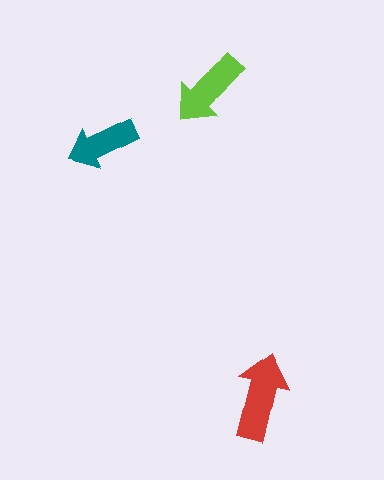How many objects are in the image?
There are 3 objects in the image.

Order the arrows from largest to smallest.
the red one, the lime one, the teal one.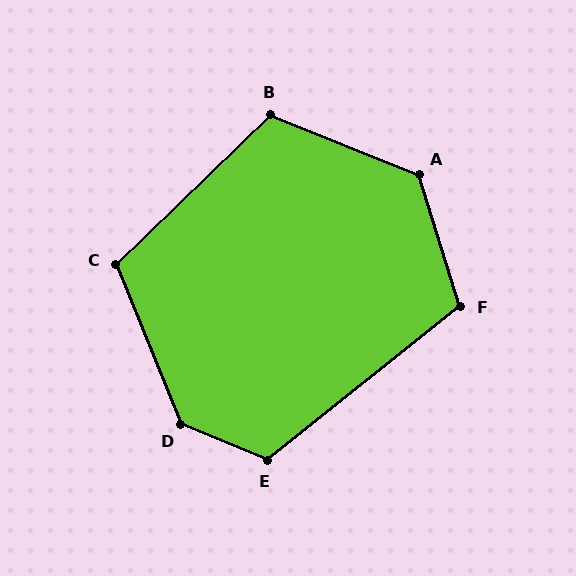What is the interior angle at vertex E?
Approximately 119 degrees (obtuse).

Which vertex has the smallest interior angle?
F, at approximately 111 degrees.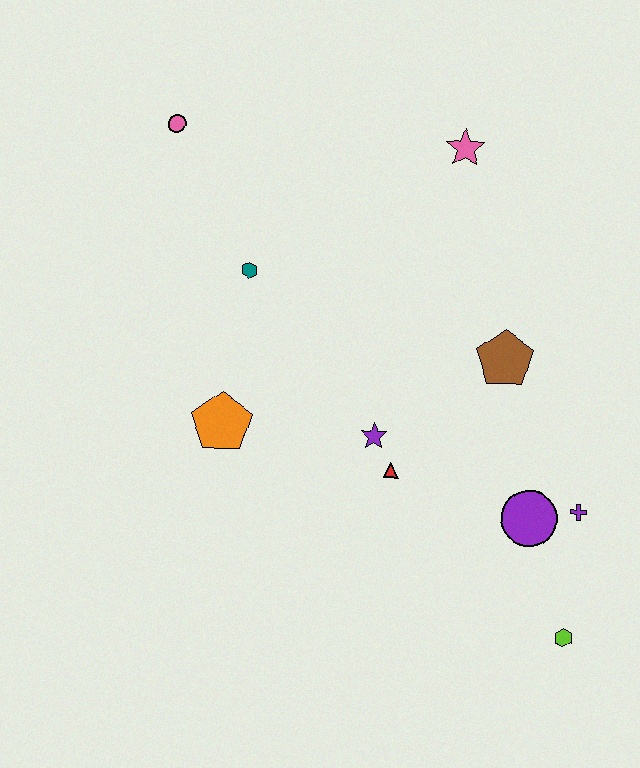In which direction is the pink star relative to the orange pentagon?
The pink star is above the orange pentagon.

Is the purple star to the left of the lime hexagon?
Yes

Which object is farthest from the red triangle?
The pink circle is farthest from the red triangle.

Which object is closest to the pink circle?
The teal hexagon is closest to the pink circle.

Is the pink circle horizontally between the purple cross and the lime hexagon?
No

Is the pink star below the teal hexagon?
No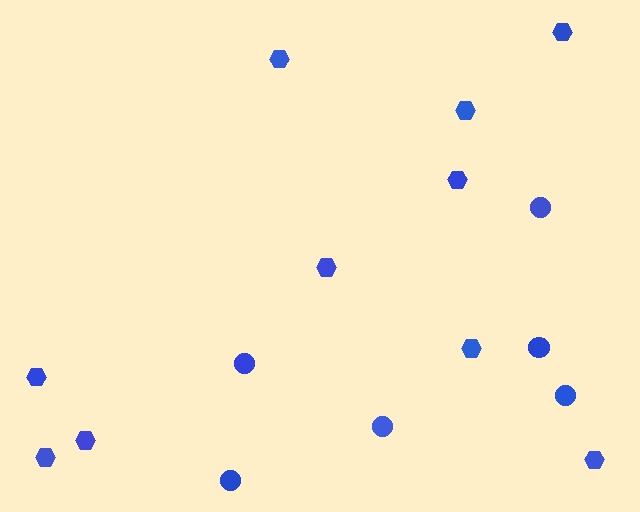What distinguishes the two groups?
There are 2 groups: one group of circles (6) and one group of hexagons (10).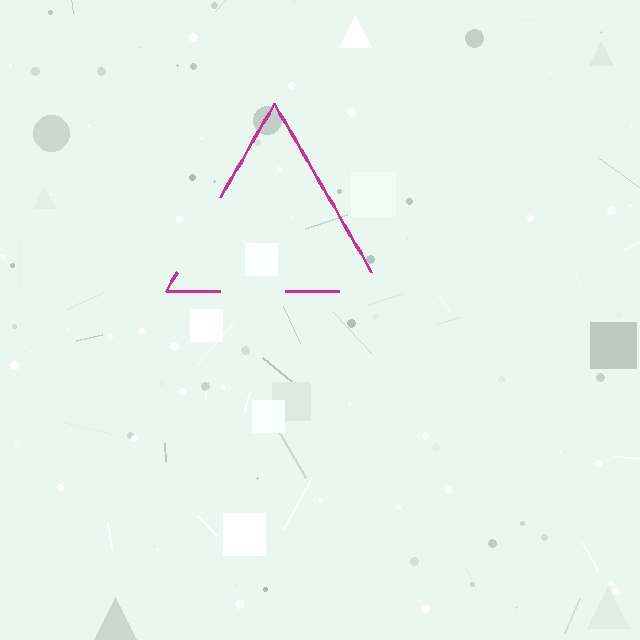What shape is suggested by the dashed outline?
The dashed outline suggests a triangle.